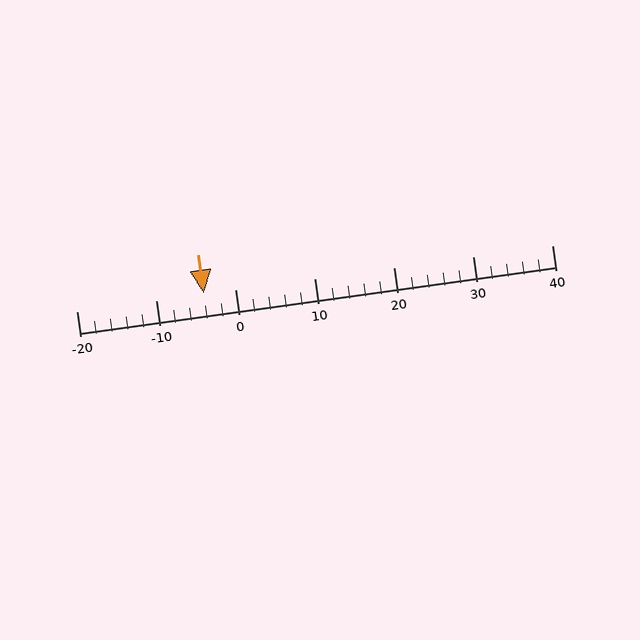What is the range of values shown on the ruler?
The ruler shows values from -20 to 40.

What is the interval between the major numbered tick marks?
The major tick marks are spaced 10 units apart.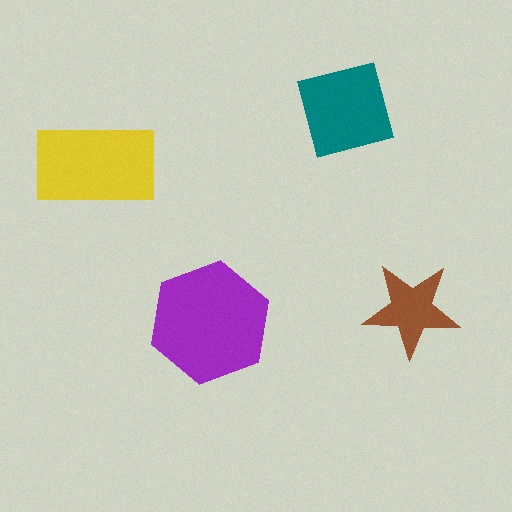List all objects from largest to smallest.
The purple hexagon, the yellow rectangle, the teal square, the brown star.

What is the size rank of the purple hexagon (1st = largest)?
1st.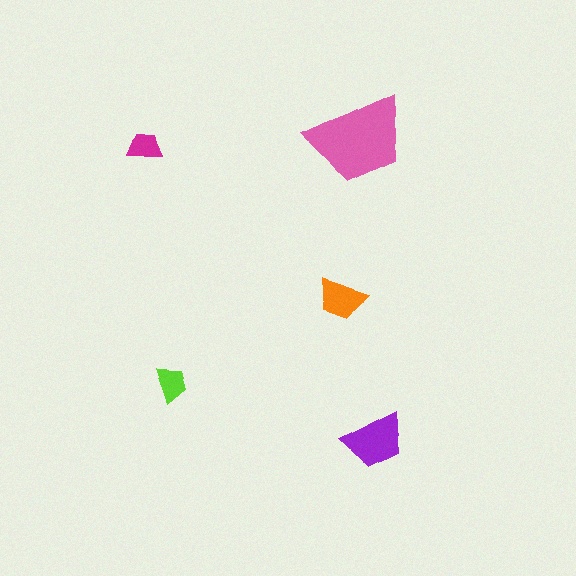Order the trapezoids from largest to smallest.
the pink one, the purple one, the orange one, the lime one, the magenta one.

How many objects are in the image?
There are 5 objects in the image.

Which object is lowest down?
The purple trapezoid is bottommost.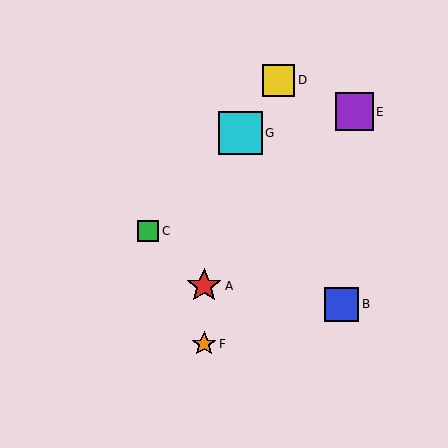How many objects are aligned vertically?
2 objects (A, F) are aligned vertically.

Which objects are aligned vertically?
Objects A, F are aligned vertically.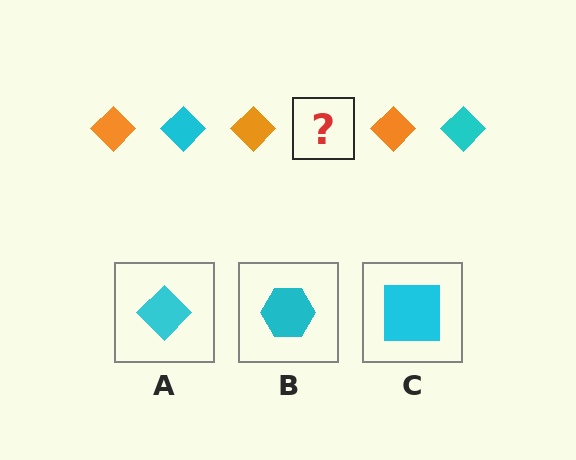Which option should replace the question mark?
Option A.